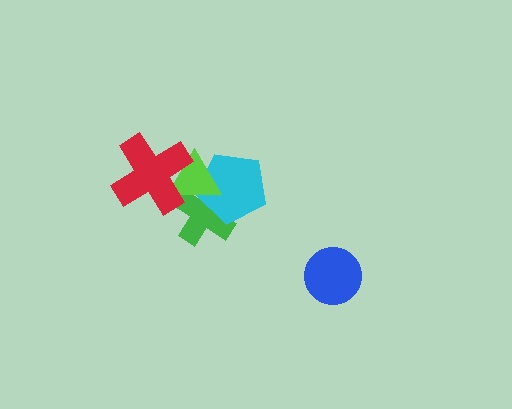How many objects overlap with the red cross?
2 objects overlap with the red cross.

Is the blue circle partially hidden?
No, no other shape covers it.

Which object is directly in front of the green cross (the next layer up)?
The cyan pentagon is directly in front of the green cross.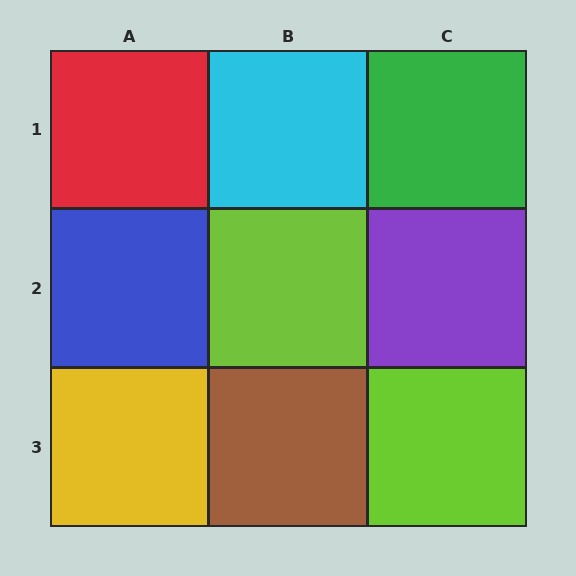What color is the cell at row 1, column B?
Cyan.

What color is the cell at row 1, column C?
Green.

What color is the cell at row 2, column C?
Purple.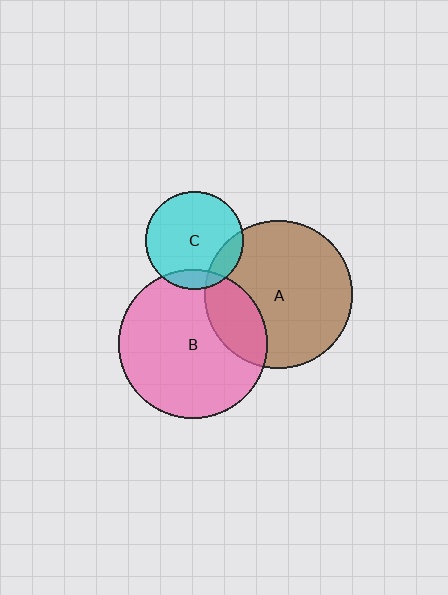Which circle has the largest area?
Circle B (pink).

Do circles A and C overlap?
Yes.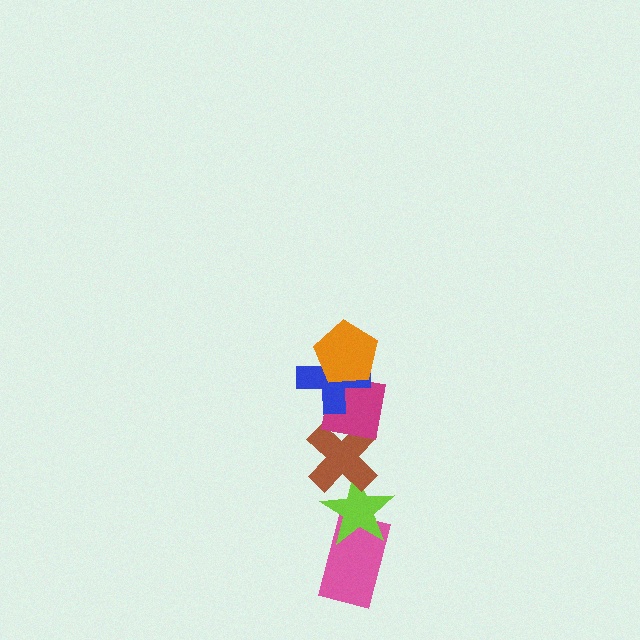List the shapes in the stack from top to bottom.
From top to bottom: the orange pentagon, the blue cross, the magenta square, the brown cross, the lime star, the pink rectangle.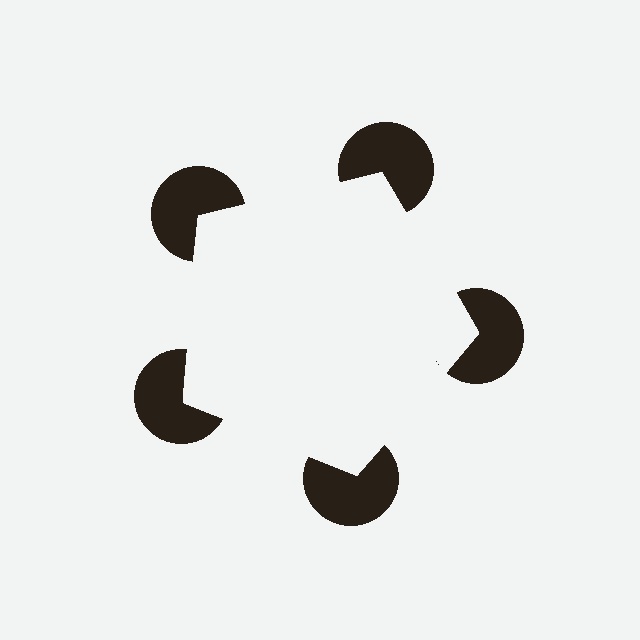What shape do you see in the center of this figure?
An illusory pentagon — its edges are inferred from the aligned wedge cuts in the pac-man discs, not physically drawn.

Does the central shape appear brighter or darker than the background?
It typically appears slightly brighter than the background, even though no actual brightness change is drawn.